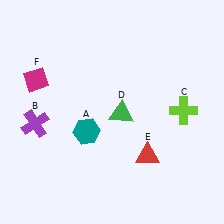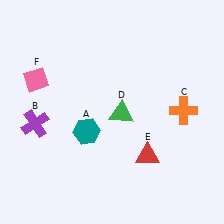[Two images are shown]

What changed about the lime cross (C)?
In Image 1, C is lime. In Image 2, it changed to orange.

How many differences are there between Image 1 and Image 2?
There are 2 differences between the two images.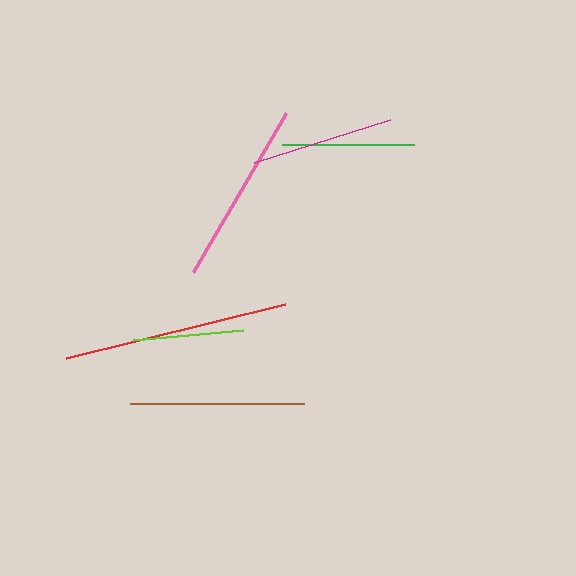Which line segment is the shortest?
The lime line is the shortest at approximately 111 pixels.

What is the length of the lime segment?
The lime segment is approximately 111 pixels long.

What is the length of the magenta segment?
The magenta segment is approximately 143 pixels long.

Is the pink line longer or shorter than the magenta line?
The pink line is longer than the magenta line.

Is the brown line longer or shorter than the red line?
The red line is longer than the brown line.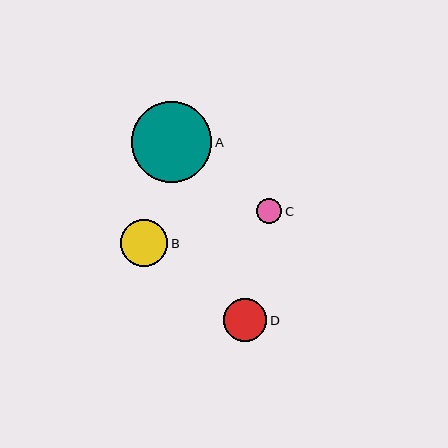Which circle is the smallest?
Circle C is the smallest with a size of approximately 25 pixels.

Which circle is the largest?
Circle A is the largest with a size of approximately 80 pixels.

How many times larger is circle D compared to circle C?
Circle D is approximately 1.7 times the size of circle C.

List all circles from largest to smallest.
From largest to smallest: A, B, D, C.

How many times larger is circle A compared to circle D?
Circle A is approximately 1.9 times the size of circle D.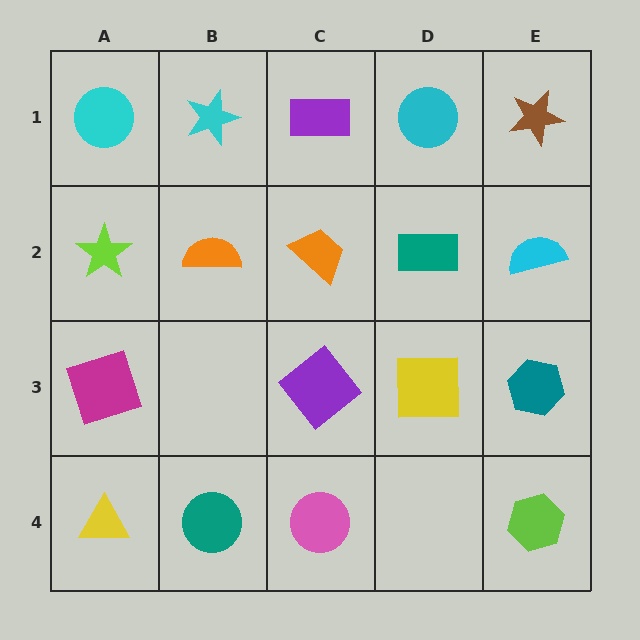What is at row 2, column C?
An orange trapezoid.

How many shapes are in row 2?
5 shapes.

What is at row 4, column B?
A teal circle.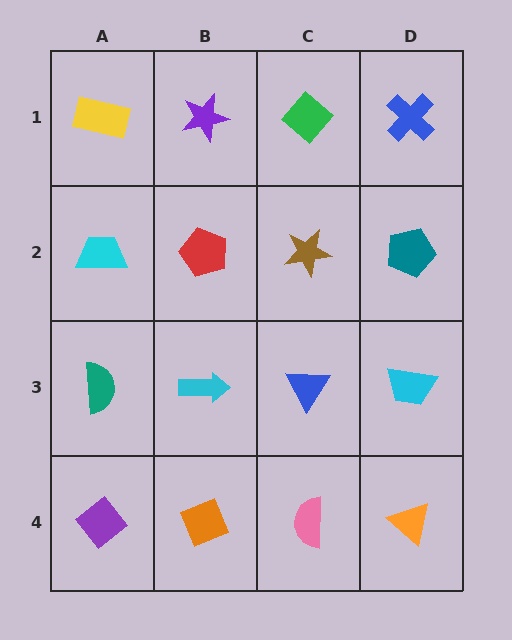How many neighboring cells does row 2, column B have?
4.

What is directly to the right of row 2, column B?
A brown star.